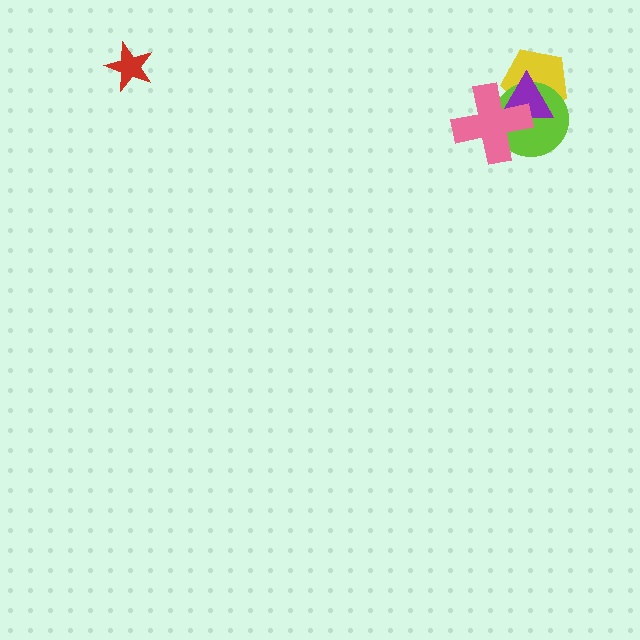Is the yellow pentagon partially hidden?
Yes, it is partially covered by another shape.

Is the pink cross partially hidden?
No, no other shape covers it.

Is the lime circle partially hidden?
Yes, it is partially covered by another shape.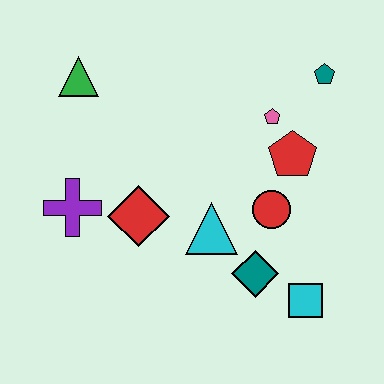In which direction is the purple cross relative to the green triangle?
The purple cross is below the green triangle.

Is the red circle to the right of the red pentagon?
No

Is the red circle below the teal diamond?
No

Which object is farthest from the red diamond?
The teal pentagon is farthest from the red diamond.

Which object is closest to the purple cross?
The red diamond is closest to the purple cross.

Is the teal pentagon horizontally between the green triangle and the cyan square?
No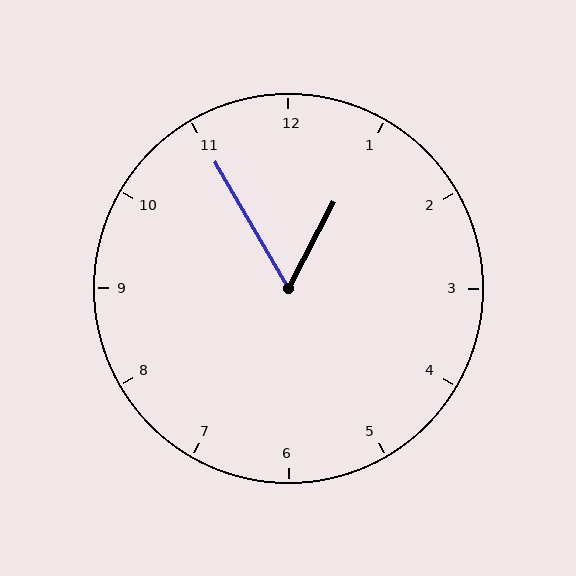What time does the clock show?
12:55.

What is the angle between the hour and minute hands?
Approximately 58 degrees.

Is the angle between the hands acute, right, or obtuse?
It is acute.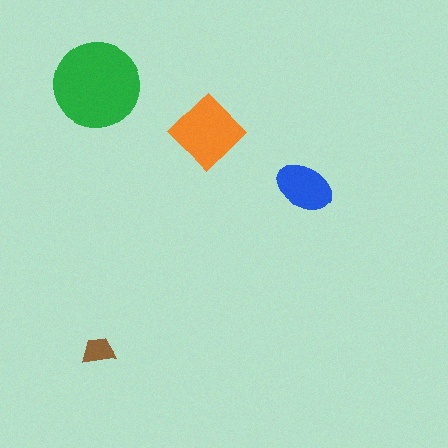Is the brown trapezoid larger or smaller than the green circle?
Smaller.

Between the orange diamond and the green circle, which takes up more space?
The green circle.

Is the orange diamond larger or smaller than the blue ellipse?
Larger.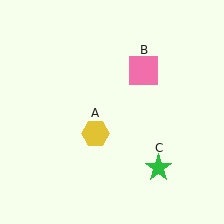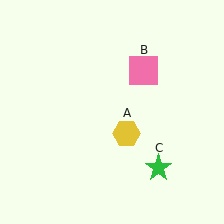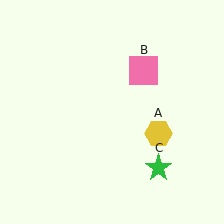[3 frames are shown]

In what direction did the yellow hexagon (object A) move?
The yellow hexagon (object A) moved right.